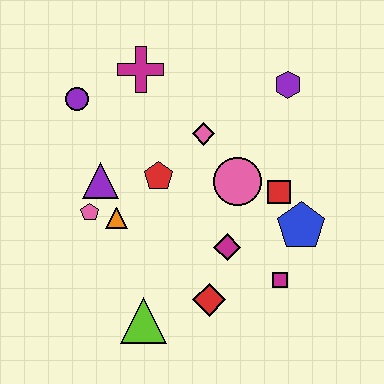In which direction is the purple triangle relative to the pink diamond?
The purple triangle is to the left of the pink diamond.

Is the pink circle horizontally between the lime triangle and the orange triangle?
No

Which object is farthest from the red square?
The purple circle is farthest from the red square.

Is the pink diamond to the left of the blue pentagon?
Yes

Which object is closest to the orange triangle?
The pink pentagon is closest to the orange triangle.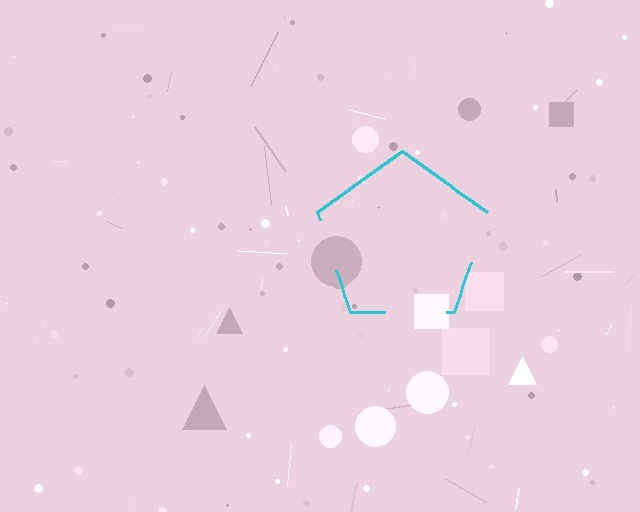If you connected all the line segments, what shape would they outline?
They would outline a pentagon.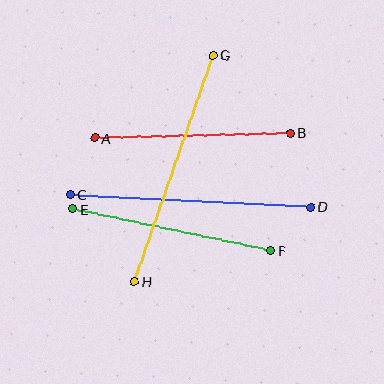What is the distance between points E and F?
The distance is approximately 202 pixels.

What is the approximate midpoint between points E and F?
The midpoint is at approximately (172, 230) pixels.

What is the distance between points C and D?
The distance is approximately 241 pixels.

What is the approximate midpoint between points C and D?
The midpoint is at approximately (190, 201) pixels.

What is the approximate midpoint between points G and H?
The midpoint is at approximately (174, 168) pixels.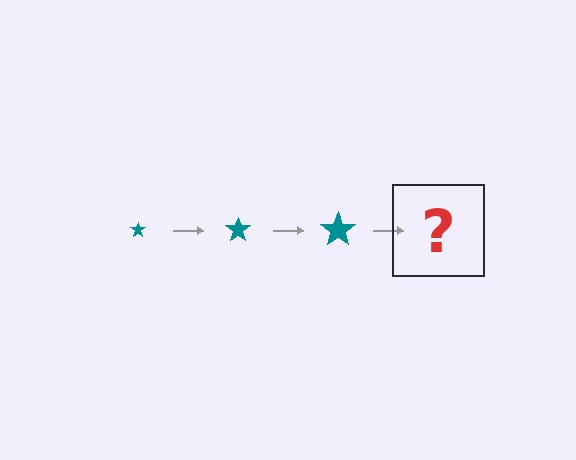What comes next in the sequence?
The next element should be a teal star, larger than the previous one.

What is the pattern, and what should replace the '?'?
The pattern is that the star gets progressively larger each step. The '?' should be a teal star, larger than the previous one.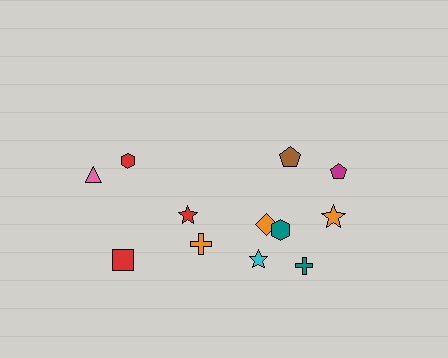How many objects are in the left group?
There are 5 objects.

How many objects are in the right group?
There are 7 objects.